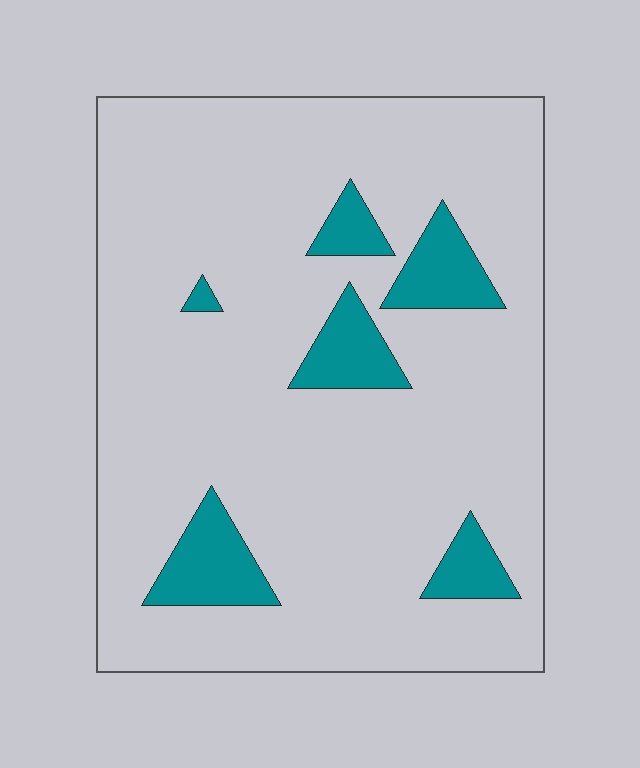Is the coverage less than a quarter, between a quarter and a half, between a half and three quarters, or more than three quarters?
Less than a quarter.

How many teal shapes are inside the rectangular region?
6.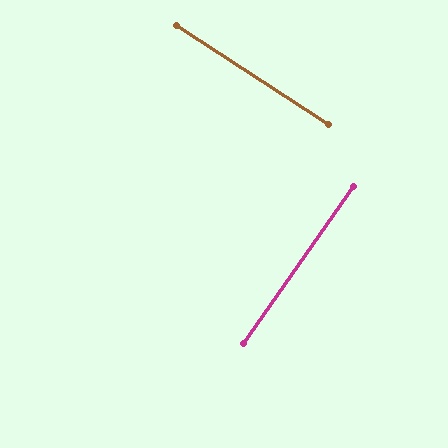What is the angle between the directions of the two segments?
Approximately 88 degrees.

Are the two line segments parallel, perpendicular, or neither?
Perpendicular — they meet at approximately 88°.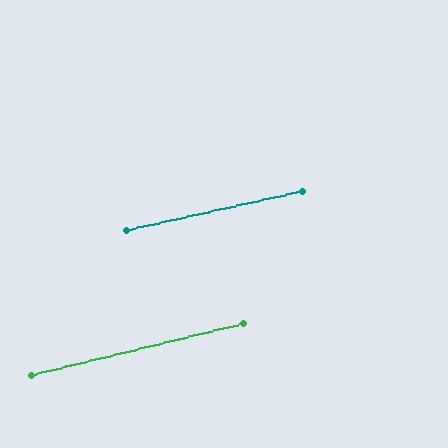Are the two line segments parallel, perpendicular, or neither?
Parallel — their directions differ by only 1.2°.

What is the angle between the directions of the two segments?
Approximately 1 degree.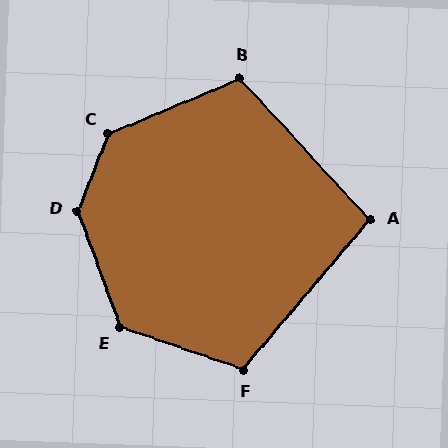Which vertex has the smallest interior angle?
A, at approximately 97 degrees.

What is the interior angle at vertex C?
Approximately 134 degrees (obtuse).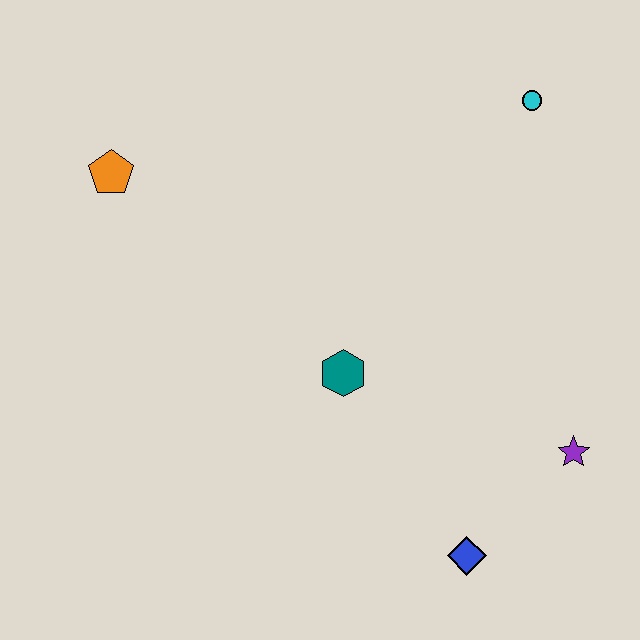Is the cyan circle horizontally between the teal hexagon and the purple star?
Yes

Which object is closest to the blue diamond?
The purple star is closest to the blue diamond.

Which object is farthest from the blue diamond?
The orange pentagon is farthest from the blue diamond.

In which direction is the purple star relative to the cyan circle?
The purple star is below the cyan circle.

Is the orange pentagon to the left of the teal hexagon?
Yes